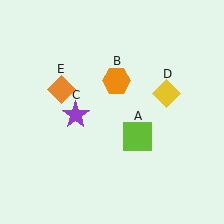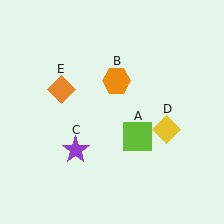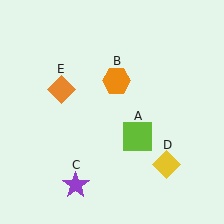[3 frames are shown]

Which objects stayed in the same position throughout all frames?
Lime square (object A) and orange hexagon (object B) and orange diamond (object E) remained stationary.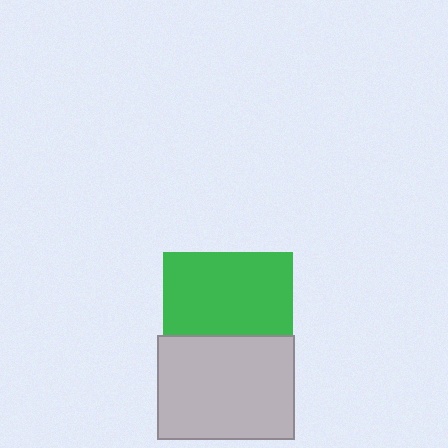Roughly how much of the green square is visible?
About half of it is visible (roughly 65%).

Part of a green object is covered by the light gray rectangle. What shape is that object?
It is a square.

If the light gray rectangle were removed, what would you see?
You would see the complete green square.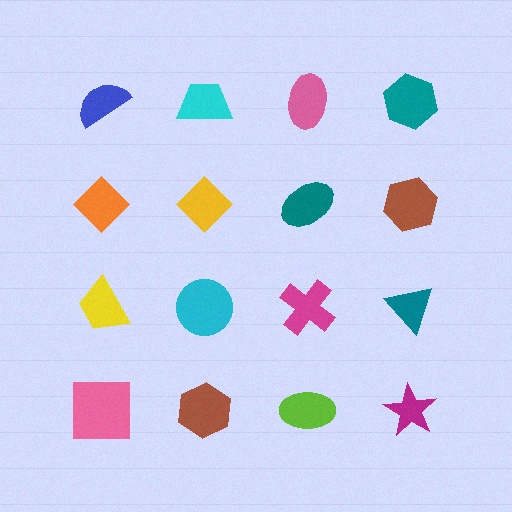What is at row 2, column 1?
An orange diamond.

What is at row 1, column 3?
A pink ellipse.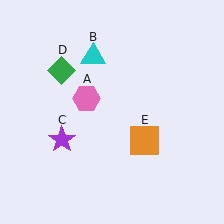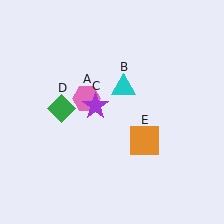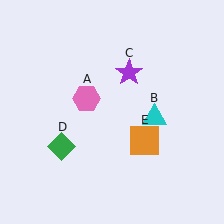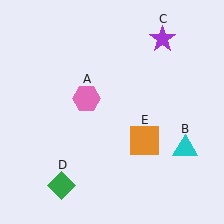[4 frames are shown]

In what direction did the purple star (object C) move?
The purple star (object C) moved up and to the right.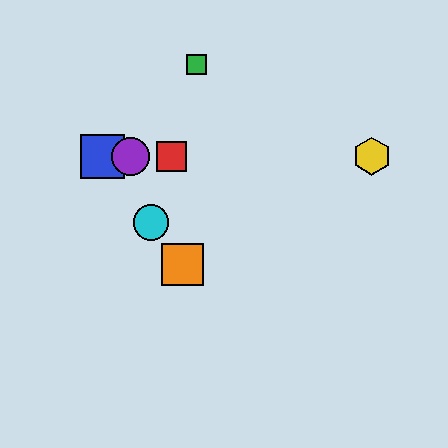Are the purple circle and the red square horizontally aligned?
Yes, both are at y≈156.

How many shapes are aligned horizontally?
4 shapes (the red square, the blue square, the yellow hexagon, the purple circle) are aligned horizontally.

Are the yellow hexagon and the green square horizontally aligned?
No, the yellow hexagon is at y≈156 and the green square is at y≈65.